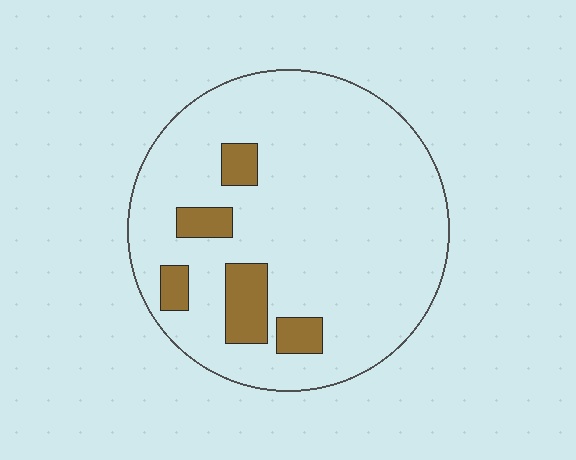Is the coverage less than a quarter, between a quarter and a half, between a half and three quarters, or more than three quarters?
Less than a quarter.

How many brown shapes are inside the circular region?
5.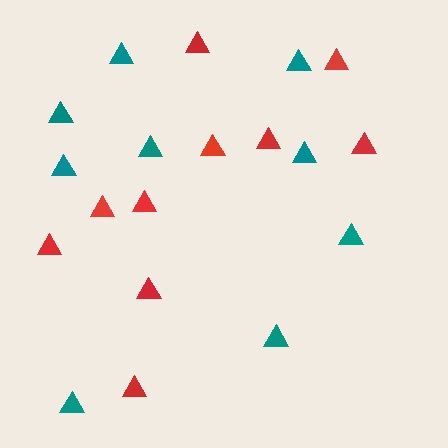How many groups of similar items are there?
There are 2 groups: one group of teal triangles (9) and one group of red triangles (10).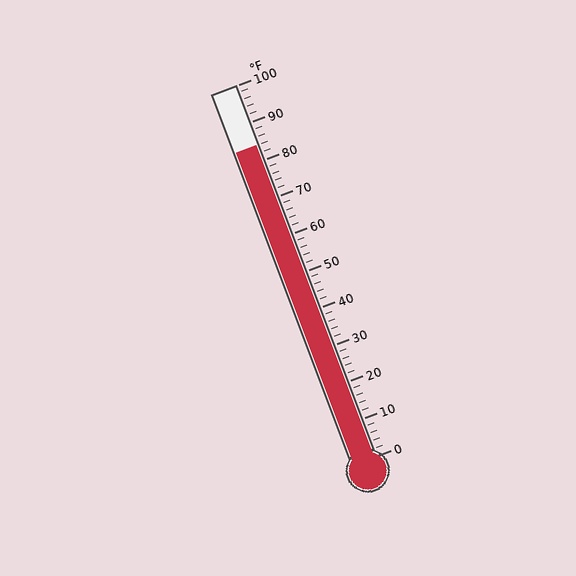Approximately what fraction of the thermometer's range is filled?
The thermometer is filled to approximately 85% of its range.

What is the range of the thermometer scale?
The thermometer scale ranges from 0°F to 100°F.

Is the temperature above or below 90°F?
The temperature is below 90°F.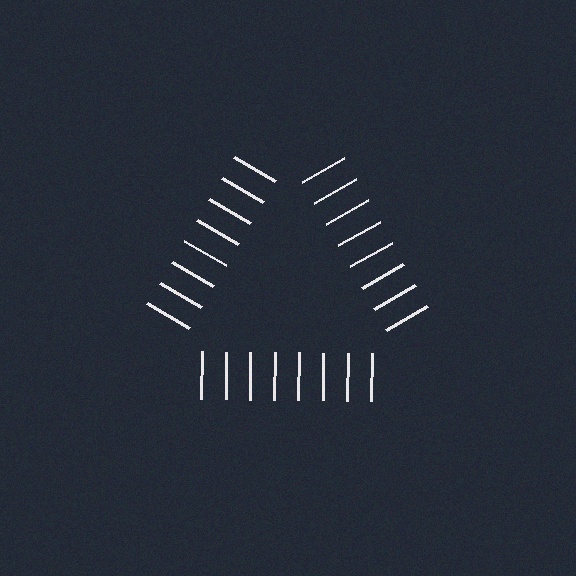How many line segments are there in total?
24 — 8 along each of the 3 edges.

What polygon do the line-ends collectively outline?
An illusory triangle — the line segments terminate on its edges but no continuous stroke is drawn.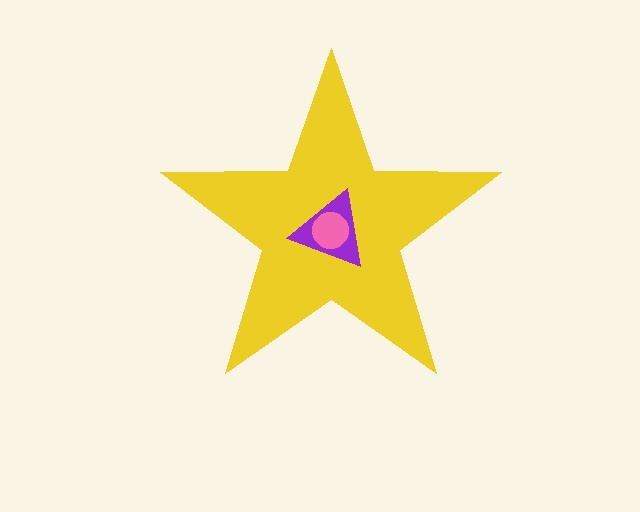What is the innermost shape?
The pink circle.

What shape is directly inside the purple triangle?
The pink circle.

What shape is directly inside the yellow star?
The purple triangle.